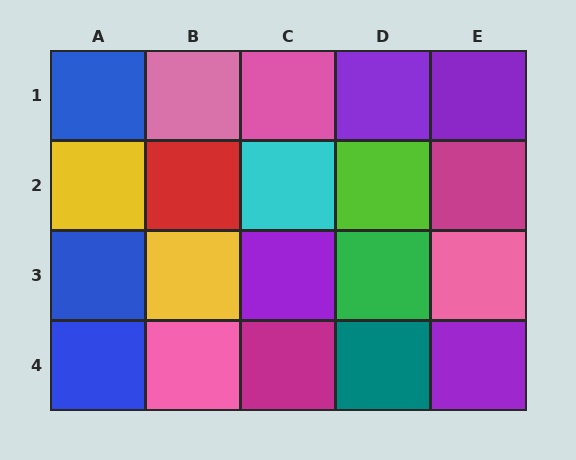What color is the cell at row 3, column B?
Yellow.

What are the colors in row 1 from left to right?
Blue, pink, pink, purple, purple.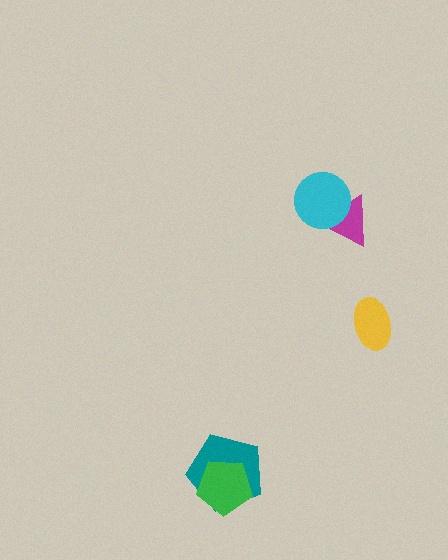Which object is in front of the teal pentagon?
The green pentagon is in front of the teal pentagon.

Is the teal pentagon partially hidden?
Yes, it is partially covered by another shape.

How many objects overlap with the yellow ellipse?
0 objects overlap with the yellow ellipse.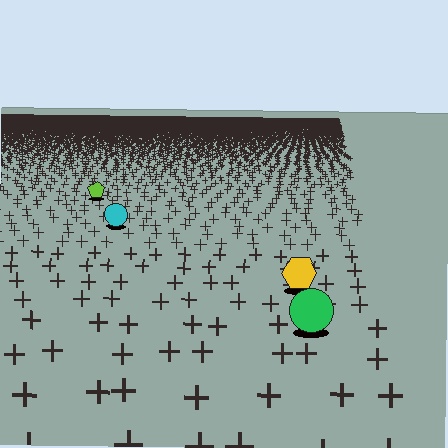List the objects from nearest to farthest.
From nearest to farthest: the green circle, the yellow hexagon, the cyan circle, the lime pentagon.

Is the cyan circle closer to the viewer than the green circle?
No. The green circle is closer — you can tell from the texture gradient: the ground texture is coarser near it.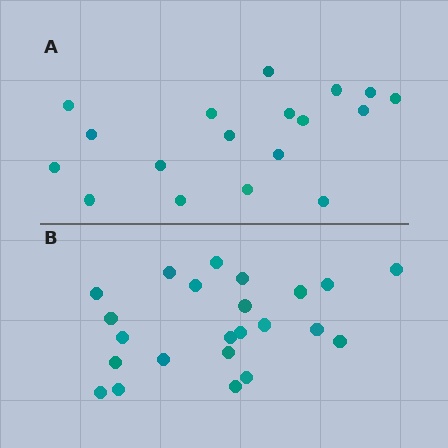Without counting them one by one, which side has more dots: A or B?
Region B (the bottom region) has more dots.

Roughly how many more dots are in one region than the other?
Region B has about 5 more dots than region A.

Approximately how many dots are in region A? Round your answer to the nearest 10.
About 20 dots. (The exact count is 18, which rounds to 20.)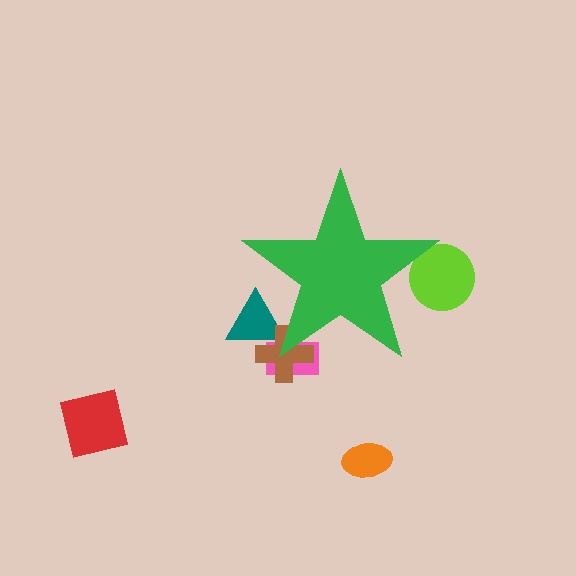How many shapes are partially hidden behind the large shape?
4 shapes are partially hidden.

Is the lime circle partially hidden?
Yes, the lime circle is partially hidden behind the green star.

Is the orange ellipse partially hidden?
No, the orange ellipse is fully visible.